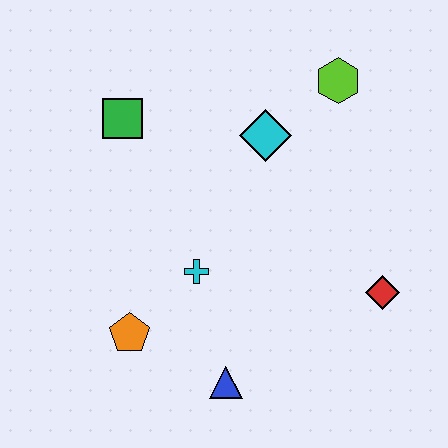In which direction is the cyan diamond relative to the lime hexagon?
The cyan diamond is to the left of the lime hexagon.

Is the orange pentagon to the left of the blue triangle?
Yes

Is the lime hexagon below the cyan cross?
No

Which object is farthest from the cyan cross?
The lime hexagon is farthest from the cyan cross.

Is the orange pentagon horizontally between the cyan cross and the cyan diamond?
No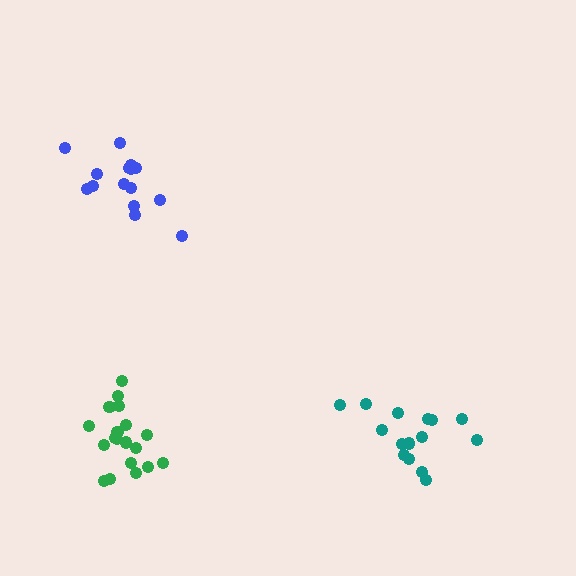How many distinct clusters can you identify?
There are 3 distinct clusters.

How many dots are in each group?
Group 1: 16 dots, Group 2: 19 dots, Group 3: 15 dots (50 total).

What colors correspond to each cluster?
The clusters are colored: blue, green, teal.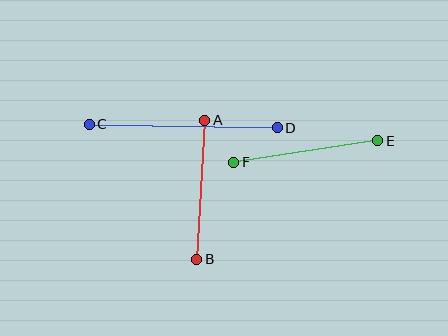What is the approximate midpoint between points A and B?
The midpoint is at approximately (201, 190) pixels.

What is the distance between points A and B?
The distance is approximately 139 pixels.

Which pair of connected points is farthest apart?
Points C and D are farthest apart.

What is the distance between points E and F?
The distance is approximately 146 pixels.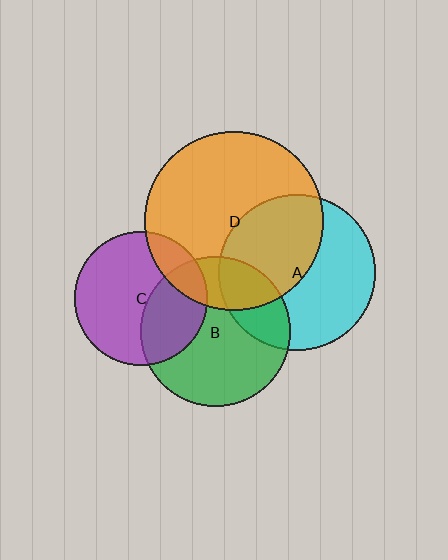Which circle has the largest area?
Circle D (orange).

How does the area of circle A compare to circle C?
Approximately 1.4 times.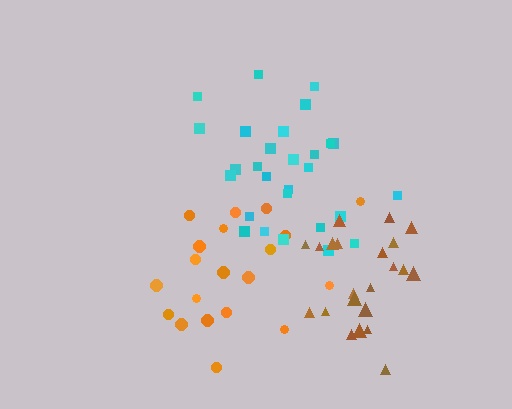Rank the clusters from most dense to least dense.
brown, cyan, orange.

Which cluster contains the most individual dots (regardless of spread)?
Cyan (28).